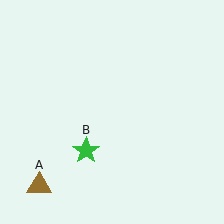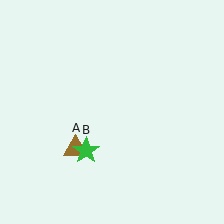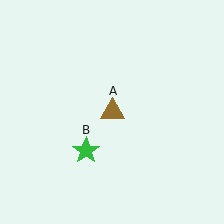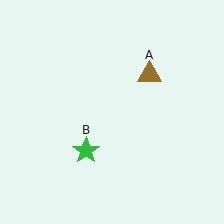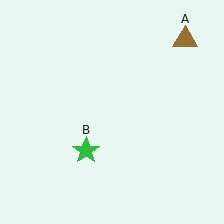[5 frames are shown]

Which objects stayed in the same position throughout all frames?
Green star (object B) remained stationary.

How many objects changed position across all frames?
1 object changed position: brown triangle (object A).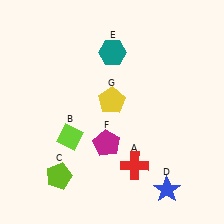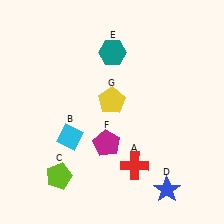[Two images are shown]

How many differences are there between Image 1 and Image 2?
There is 1 difference between the two images.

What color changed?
The diamond (B) changed from lime in Image 1 to cyan in Image 2.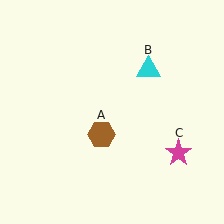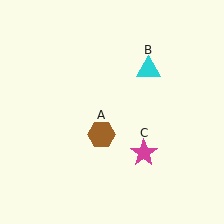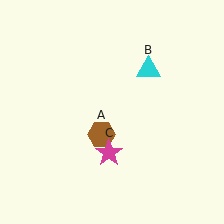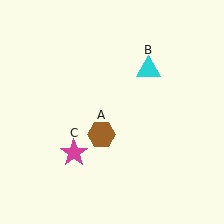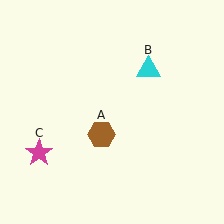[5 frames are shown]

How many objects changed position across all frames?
1 object changed position: magenta star (object C).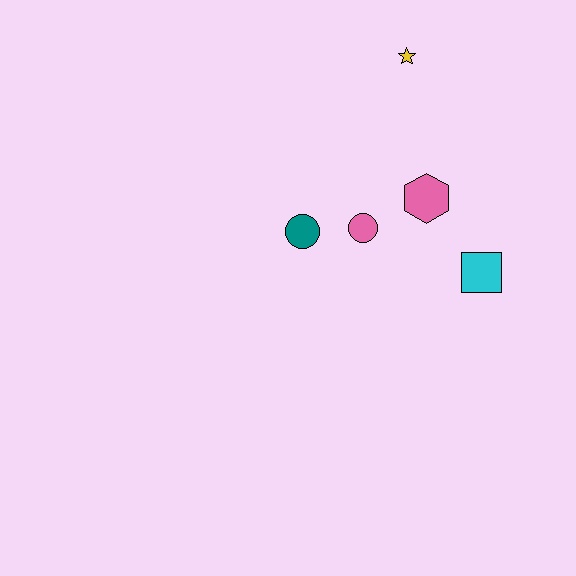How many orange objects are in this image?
There are no orange objects.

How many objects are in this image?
There are 5 objects.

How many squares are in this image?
There is 1 square.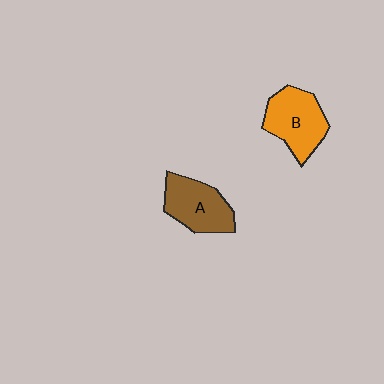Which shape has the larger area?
Shape B (orange).